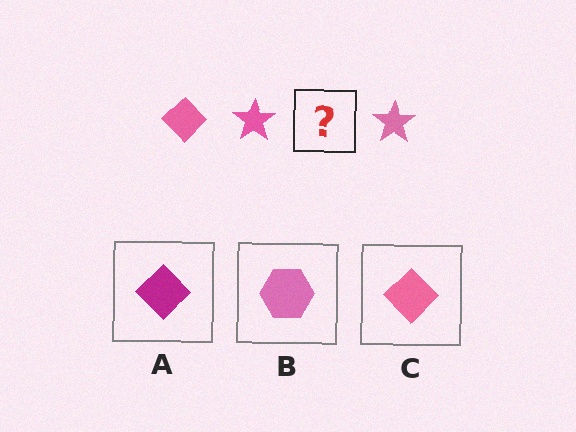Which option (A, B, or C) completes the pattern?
C.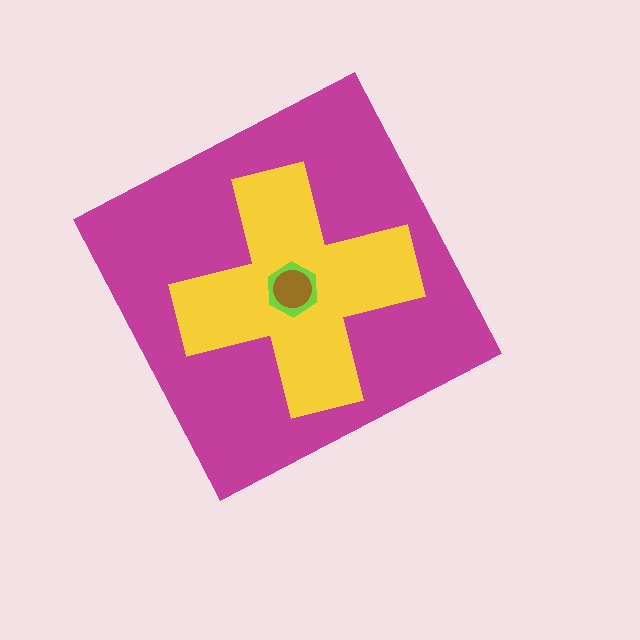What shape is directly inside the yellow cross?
The lime hexagon.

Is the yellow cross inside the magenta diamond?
Yes.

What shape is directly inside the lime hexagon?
The brown circle.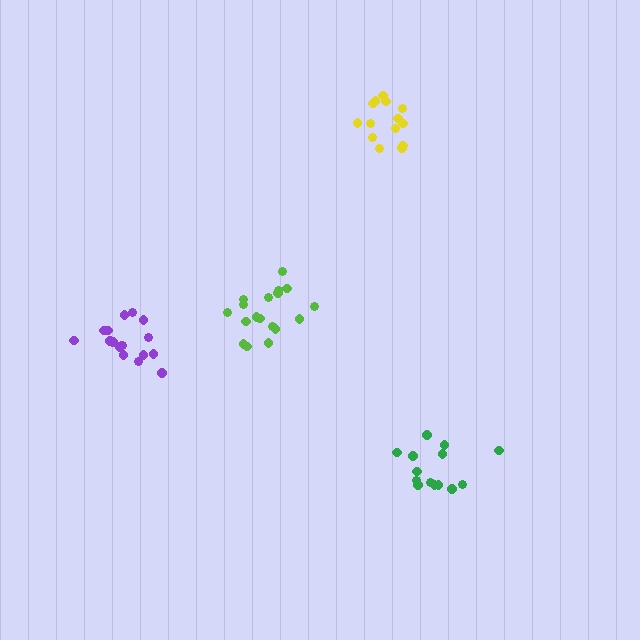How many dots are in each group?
Group 1: 17 dots, Group 2: 18 dots, Group 3: 14 dots, Group 4: 14 dots (63 total).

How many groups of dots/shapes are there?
There are 4 groups.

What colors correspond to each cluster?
The clusters are colored: purple, lime, yellow, green.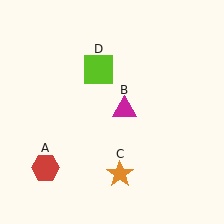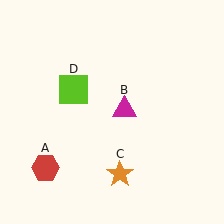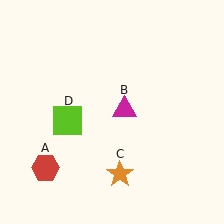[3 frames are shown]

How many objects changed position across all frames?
1 object changed position: lime square (object D).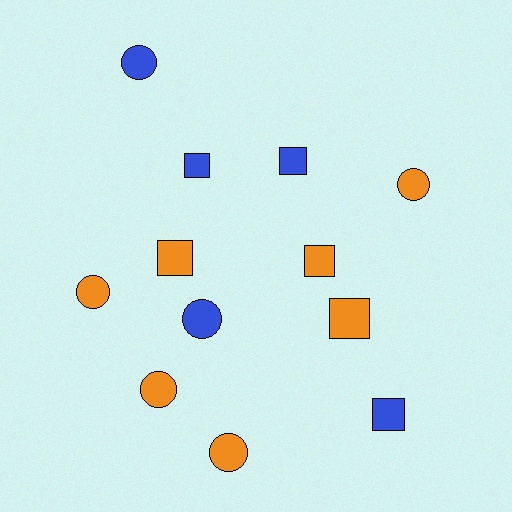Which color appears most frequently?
Orange, with 7 objects.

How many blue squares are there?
There are 3 blue squares.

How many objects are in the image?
There are 12 objects.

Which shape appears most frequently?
Square, with 6 objects.